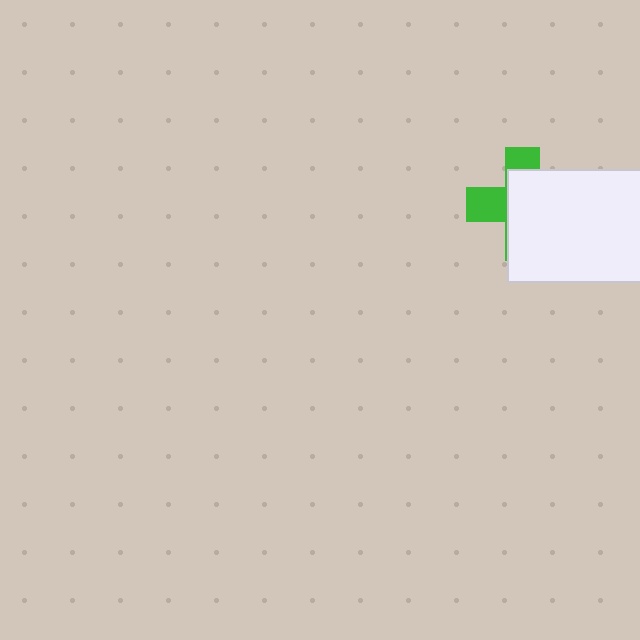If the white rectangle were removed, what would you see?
You would see the complete green cross.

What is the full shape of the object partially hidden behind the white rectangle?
The partially hidden object is a green cross.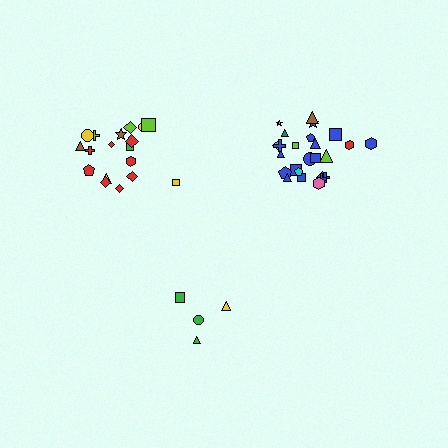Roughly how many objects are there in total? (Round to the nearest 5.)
Roughly 45 objects in total.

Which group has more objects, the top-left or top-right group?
The top-right group.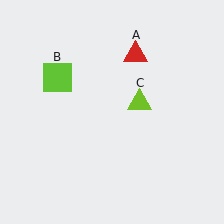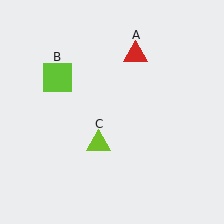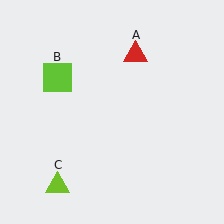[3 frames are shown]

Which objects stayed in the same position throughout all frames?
Red triangle (object A) and lime square (object B) remained stationary.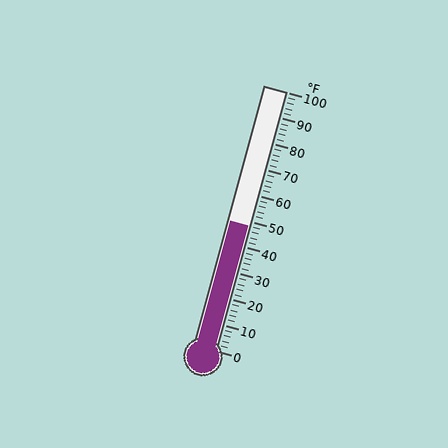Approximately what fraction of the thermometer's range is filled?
The thermometer is filled to approximately 50% of its range.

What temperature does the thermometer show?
The thermometer shows approximately 48°F.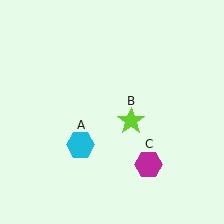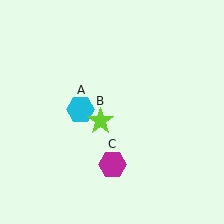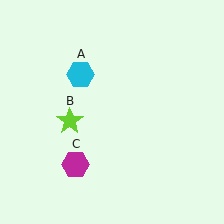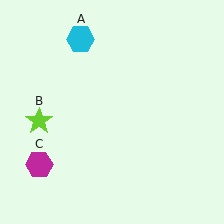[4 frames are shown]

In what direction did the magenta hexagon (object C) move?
The magenta hexagon (object C) moved left.